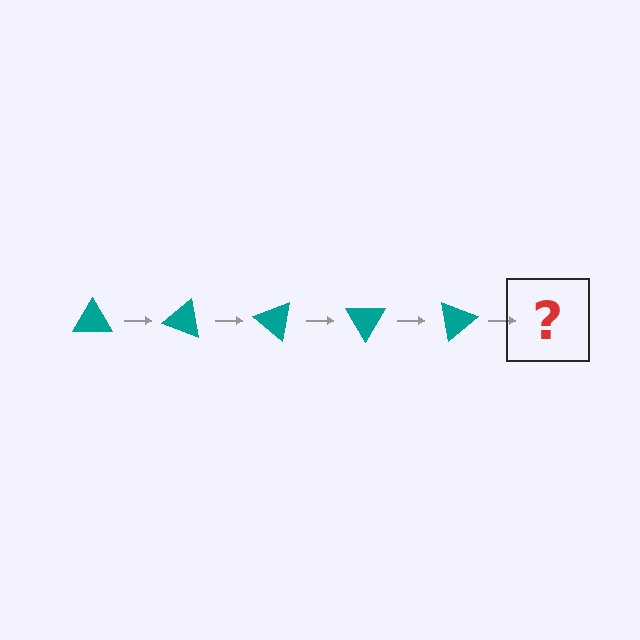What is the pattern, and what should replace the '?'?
The pattern is that the triangle rotates 20 degrees each step. The '?' should be a teal triangle rotated 100 degrees.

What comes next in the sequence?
The next element should be a teal triangle rotated 100 degrees.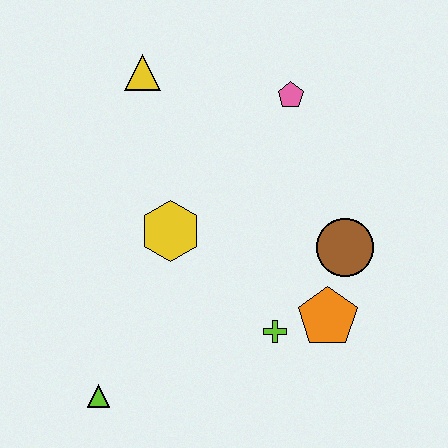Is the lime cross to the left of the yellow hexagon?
No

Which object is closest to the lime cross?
The orange pentagon is closest to the lime cross.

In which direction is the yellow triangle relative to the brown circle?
The yellow triangle is to the left of the brown circle.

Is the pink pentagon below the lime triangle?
No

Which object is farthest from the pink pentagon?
The lime triangle is farthest from the pink pentagon.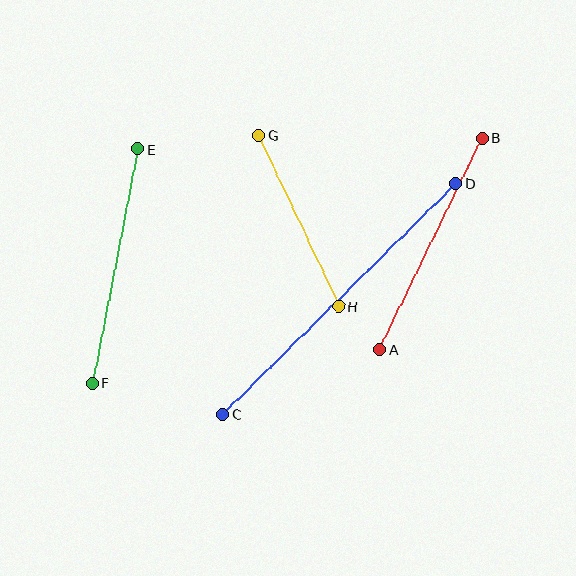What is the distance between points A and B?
The distance is approximately 235 pixels.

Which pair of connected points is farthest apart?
Points C and D are farthest apart.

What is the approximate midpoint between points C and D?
The midpoint is at approximately (339, 299) pixels.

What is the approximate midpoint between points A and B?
The midpoint is at approximately (431, 244) pixels.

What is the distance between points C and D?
The distance is approximately 328 pixels.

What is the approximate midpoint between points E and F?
The midpoint is at approximately (115, 266) pixels.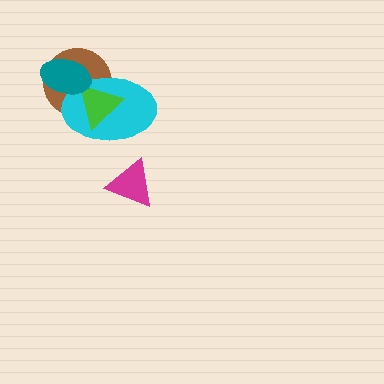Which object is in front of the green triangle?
The teal ellipse is in front of the green triangle.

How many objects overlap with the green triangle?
3 objects overlap with the green triangle.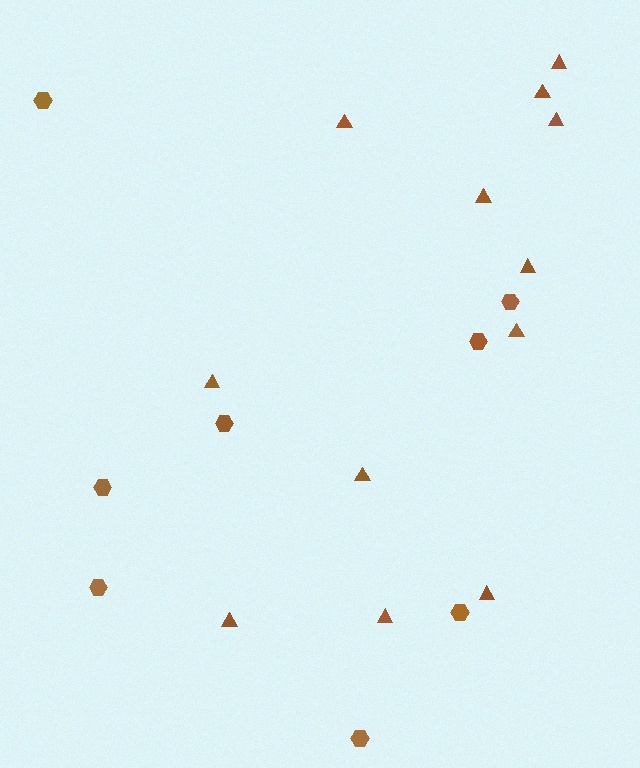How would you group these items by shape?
There are 2 groups: one group of hexagons (8) and one group of triangles (12).